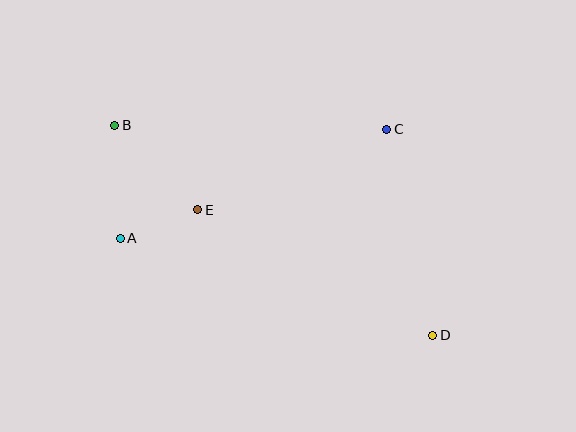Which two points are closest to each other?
Points A and E are closest to each other.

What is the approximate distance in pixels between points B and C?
The distance between B and C is approximately 272 pixels.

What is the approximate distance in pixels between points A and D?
The distance between A and D is approximately 327 pixels.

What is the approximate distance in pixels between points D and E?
The distance between D and E is approximately 267 pixels.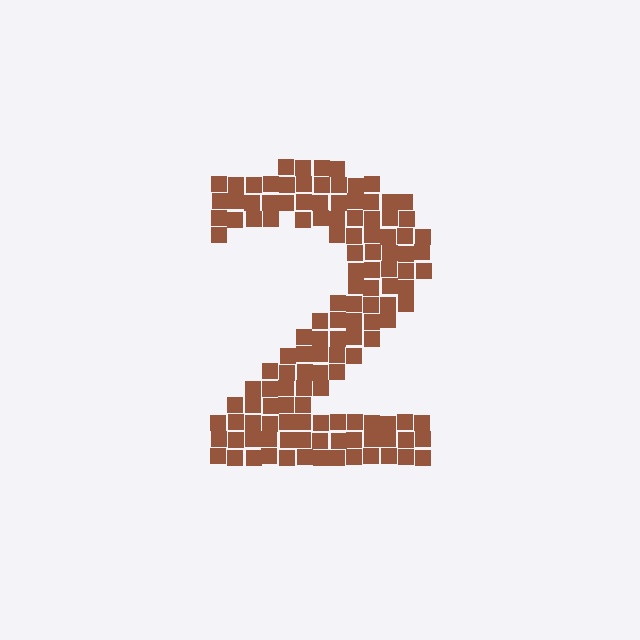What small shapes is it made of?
It is made of small squares.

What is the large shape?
The large shape is the digit 2.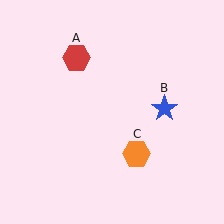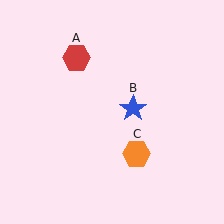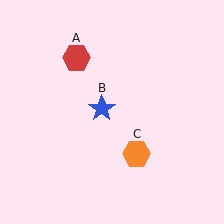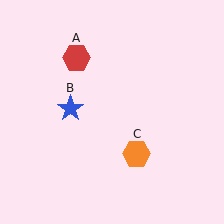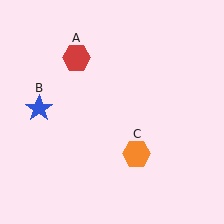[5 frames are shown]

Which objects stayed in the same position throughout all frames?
Red hexagon (object A) and orange hexagon (object C) remained stationary.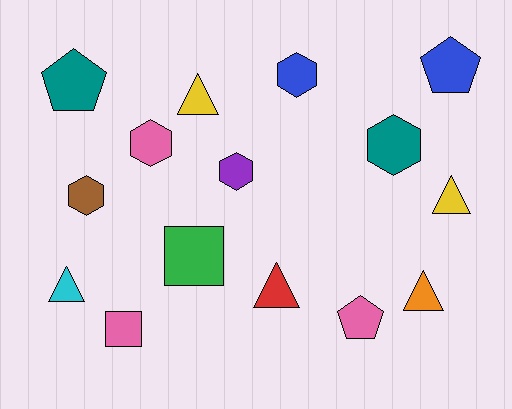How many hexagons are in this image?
There are 5 hexagons.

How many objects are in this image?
There are 15 objects.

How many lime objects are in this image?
There are no lime objects.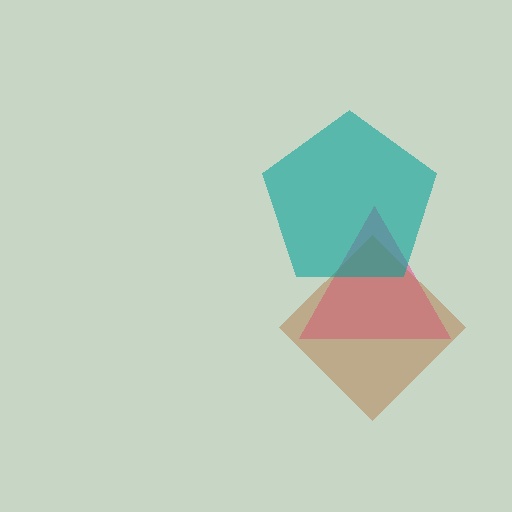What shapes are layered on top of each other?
The layered shapes are: a pink triangle, a brown diamond, a teal pentagon.